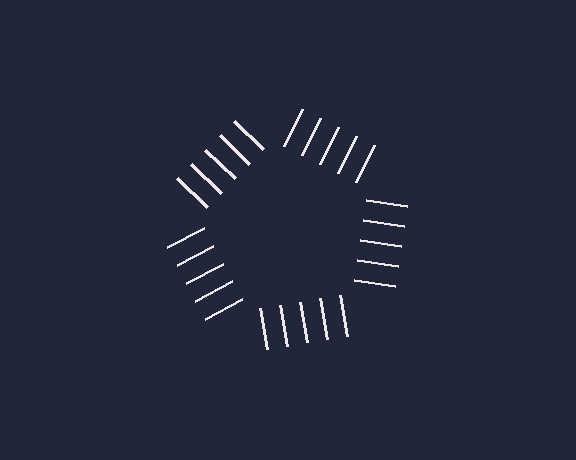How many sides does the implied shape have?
5 sides — the line-ends trace a pentagon.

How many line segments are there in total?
25 — 5 along each of the 5 edges.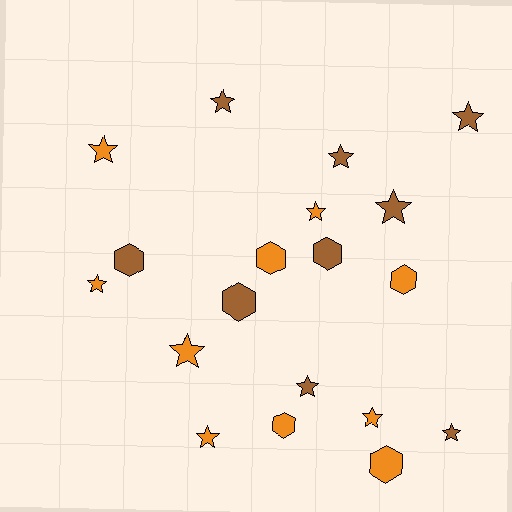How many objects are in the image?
There are 19 objects.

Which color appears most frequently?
Orange, with 10 objects.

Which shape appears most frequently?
Star, with 12 objects.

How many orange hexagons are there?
There are 4 orange hexagons.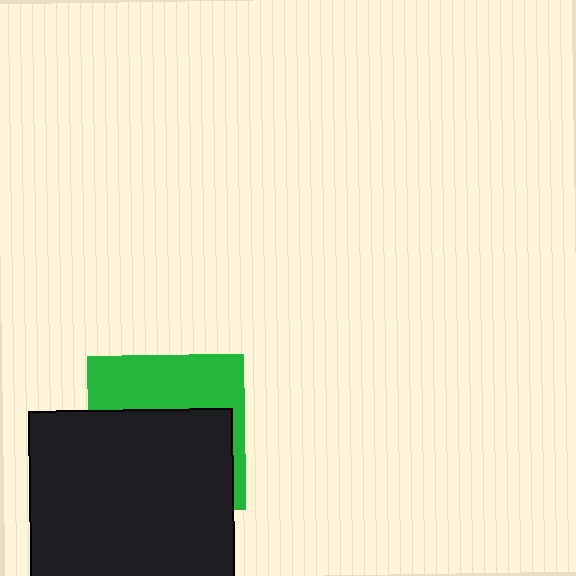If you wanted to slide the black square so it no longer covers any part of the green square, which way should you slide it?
Slide it down — that is the most direct way to separate the two shapes.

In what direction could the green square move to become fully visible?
The green square could move up. That would shift it out from behind the black square entirely.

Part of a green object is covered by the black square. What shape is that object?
It is a square.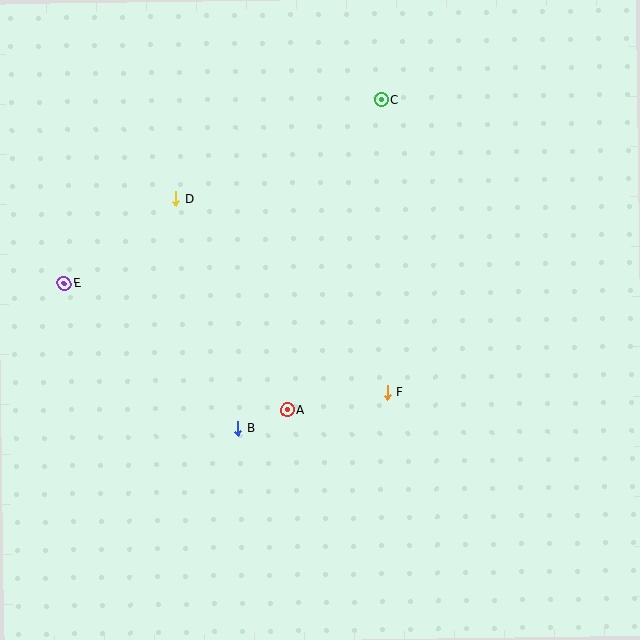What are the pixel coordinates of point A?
Point A is at (288, 410).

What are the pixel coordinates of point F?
Point F is at (387, 393).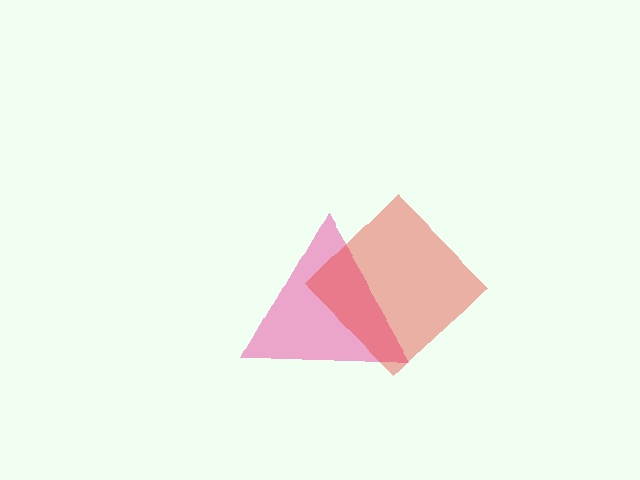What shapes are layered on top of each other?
The layered shapes are: a pink triangle, a red diamond.